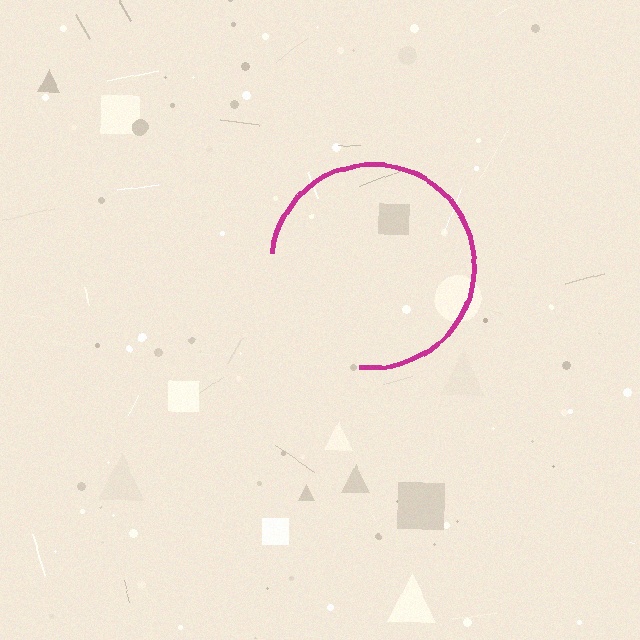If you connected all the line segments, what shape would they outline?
They would outline a circle.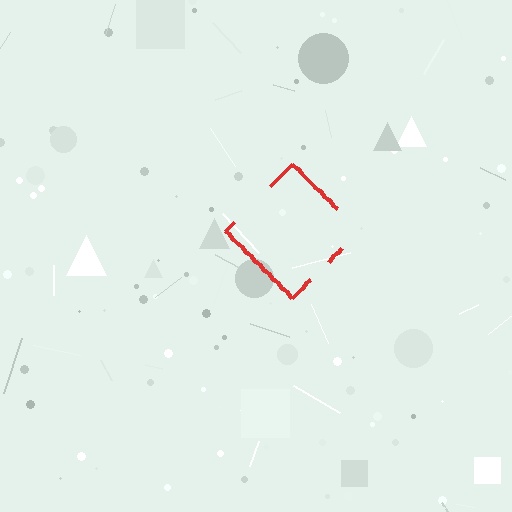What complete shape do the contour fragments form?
The contour fragments form a diamond.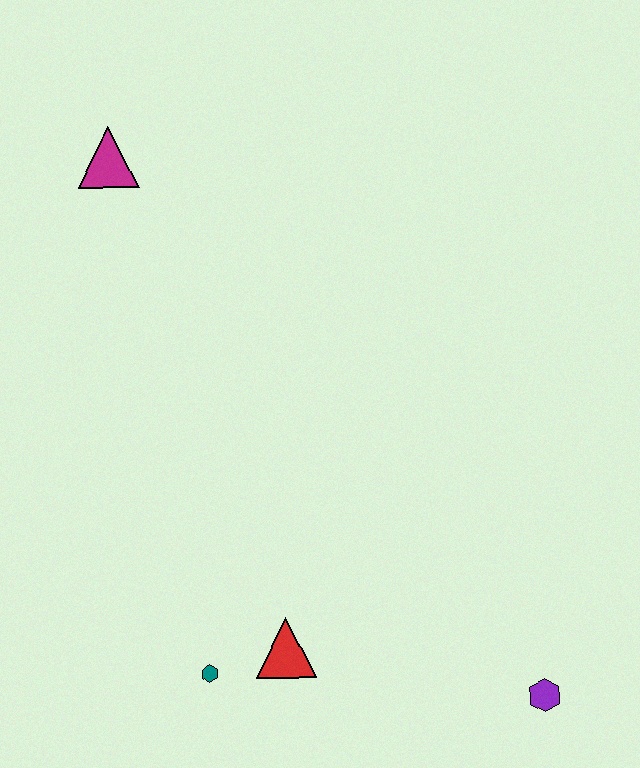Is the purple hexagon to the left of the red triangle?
No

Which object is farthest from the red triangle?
The magenta triangle is farthest from the red triangle.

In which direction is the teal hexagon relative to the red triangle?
The teal hexagon is to the left of the red triangle.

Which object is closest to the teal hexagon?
The red triangle is closest to the teal hexagon.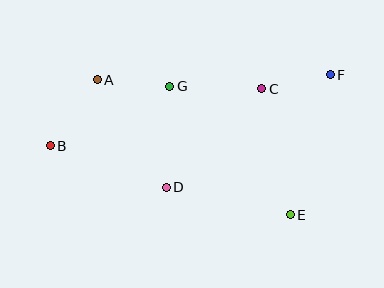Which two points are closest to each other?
Points C and F are closest to each other.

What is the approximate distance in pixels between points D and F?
The distance between D and F is approximately 199 pixels.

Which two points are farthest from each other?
Points B and F are farthest from each other.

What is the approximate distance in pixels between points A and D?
The distance between A and D is approximately 128 pixels.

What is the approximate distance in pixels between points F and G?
The distance between F and G is approximately 161 pixels.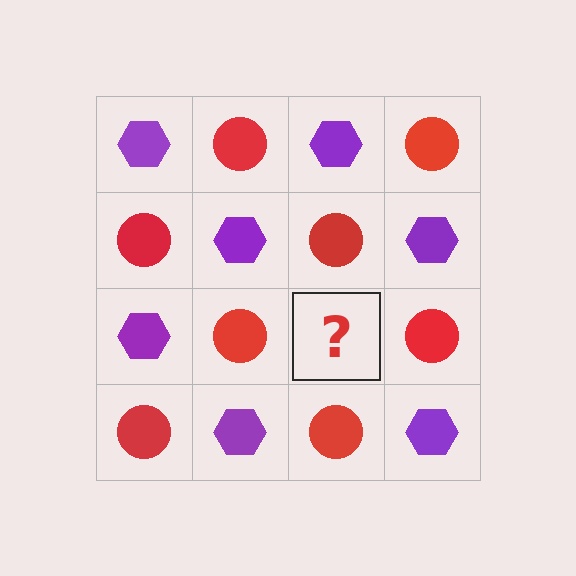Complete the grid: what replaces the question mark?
The question mark should be replaced with a purple hexagon.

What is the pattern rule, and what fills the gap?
The rule is that it alternates purple hexagon and red circle in a checkerboard pattern. The gap should be filled with a purple hexagon.